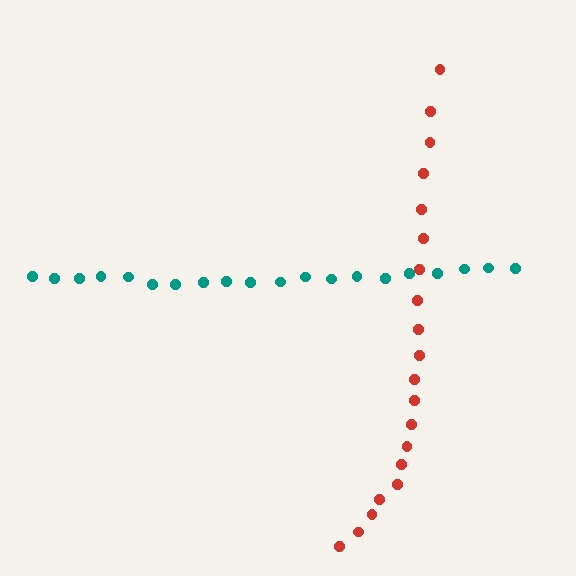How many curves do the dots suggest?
There are 2 distinct paths.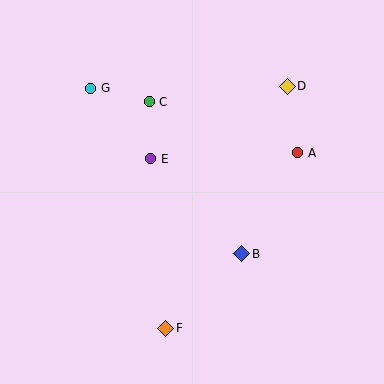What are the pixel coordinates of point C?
Point C is at (149, 102).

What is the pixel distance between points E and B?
The distance between E and B is 132 pixels.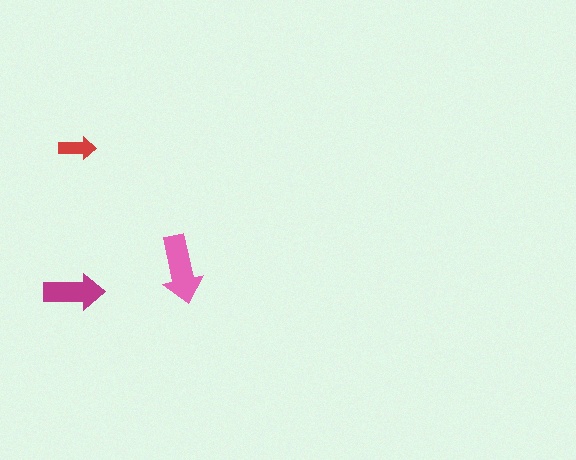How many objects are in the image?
There are 3 objects in the image.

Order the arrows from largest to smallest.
the pink one, the magenta one, the red one.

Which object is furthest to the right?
The pink arrow is rightmost.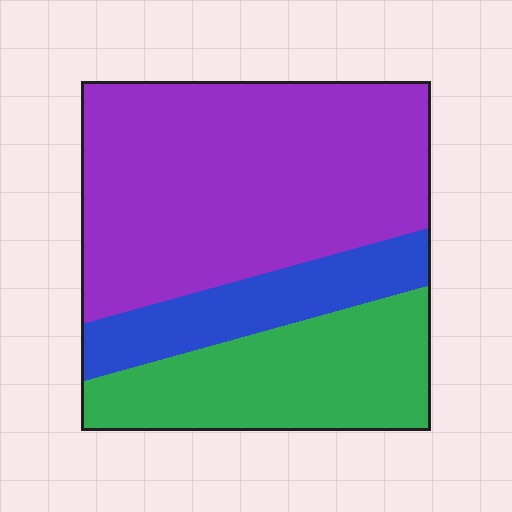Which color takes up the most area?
Purple, at roughly 55%.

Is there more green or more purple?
Purple.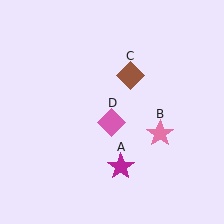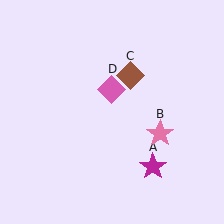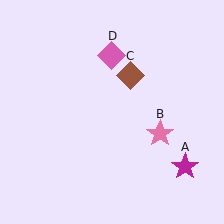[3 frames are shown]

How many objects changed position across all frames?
2 objects changed position: magenta star (object A), pink diamond (object D).